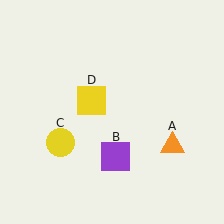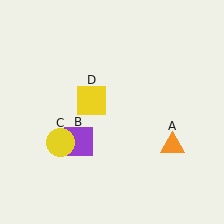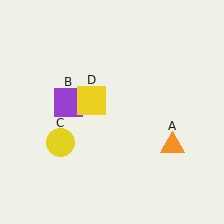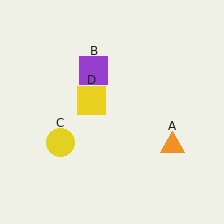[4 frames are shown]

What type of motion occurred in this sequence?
The purple square (object B) rotated clockwise around the center of the scene.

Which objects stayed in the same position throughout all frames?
Orange triangle (object A) and yellow circle (object C) and yellow square (object D) remained stationary.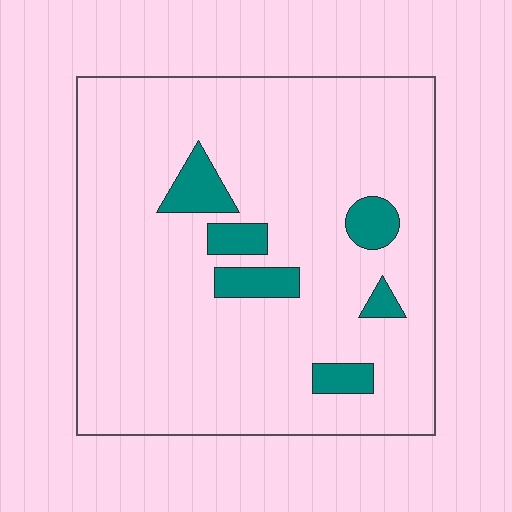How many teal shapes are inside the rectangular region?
6.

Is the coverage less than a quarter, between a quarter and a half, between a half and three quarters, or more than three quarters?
Less than a quarter.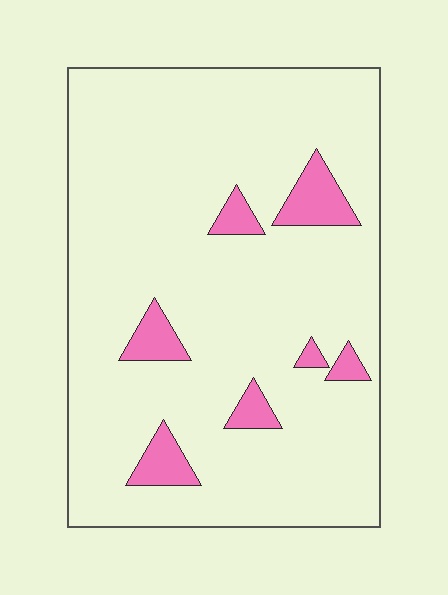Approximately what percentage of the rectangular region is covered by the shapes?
Approximately 10%.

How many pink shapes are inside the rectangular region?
7.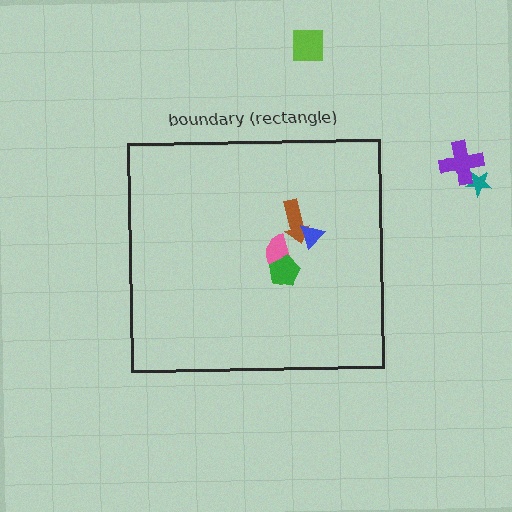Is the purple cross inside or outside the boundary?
Outside.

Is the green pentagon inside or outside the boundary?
Inside.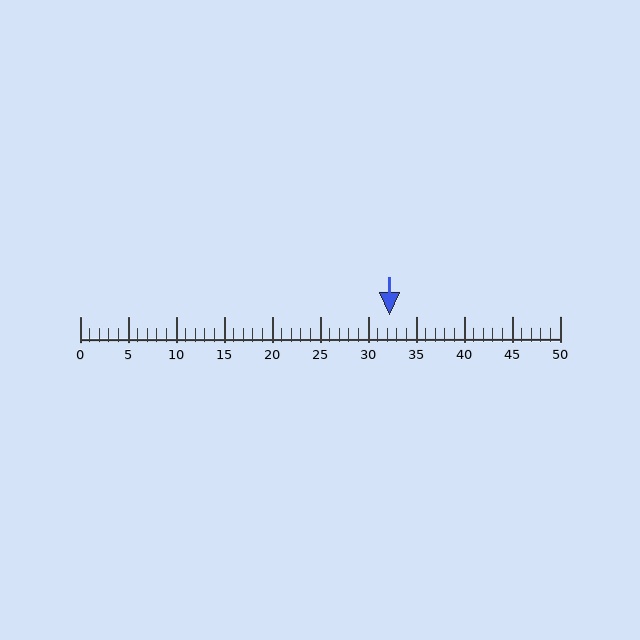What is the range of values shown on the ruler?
The ruler shows values from 0 to 50.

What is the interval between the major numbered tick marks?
The major tick marks are spaced 5 units apart.